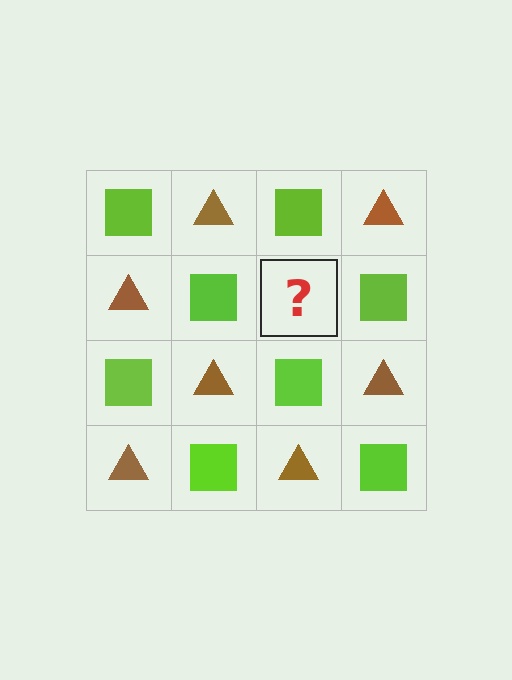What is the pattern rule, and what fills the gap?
The rule is that it alternates lime square and brown triangle in a checkerboard pattern. The gap should be filled with a brown triangle.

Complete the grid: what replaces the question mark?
The question mark should be replaced with a brown triangle.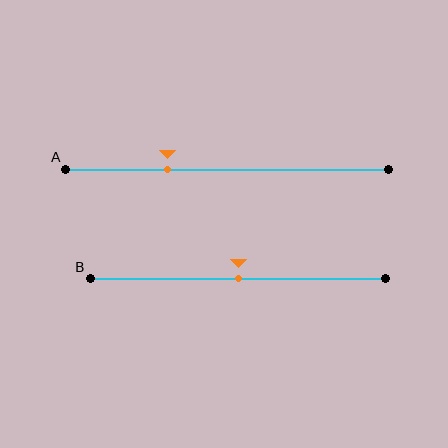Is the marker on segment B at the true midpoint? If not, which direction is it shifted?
Yes, the marker on segment B is at the true midpoint.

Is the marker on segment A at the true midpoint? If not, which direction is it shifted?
No, the marker on segment A is shifted to the left by about 19% of the segment length.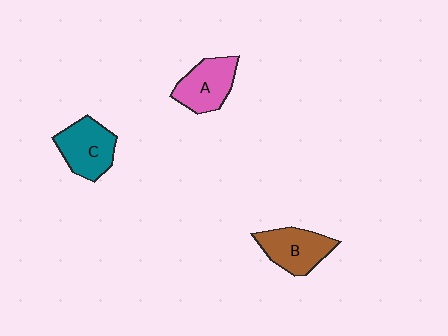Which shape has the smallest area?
Shape A (pink).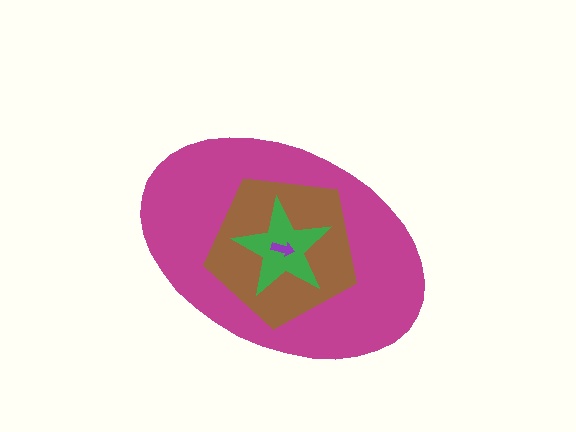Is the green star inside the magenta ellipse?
Yes.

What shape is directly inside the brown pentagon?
The green star.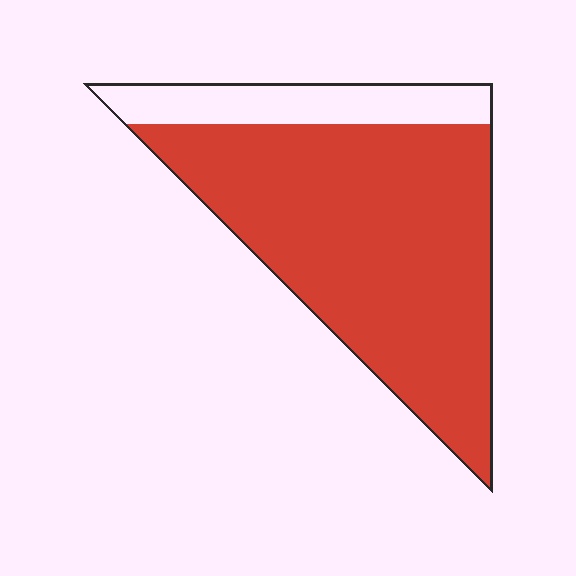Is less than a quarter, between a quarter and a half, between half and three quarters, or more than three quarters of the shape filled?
More than three quarters.